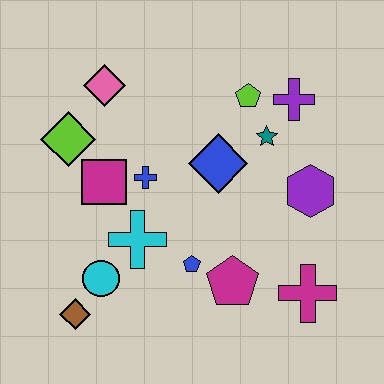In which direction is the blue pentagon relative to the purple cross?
The blue pentagon is below the purple cross.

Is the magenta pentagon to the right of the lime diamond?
Yes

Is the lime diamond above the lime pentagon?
No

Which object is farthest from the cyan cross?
The purple cross is farthest from the cyan cross.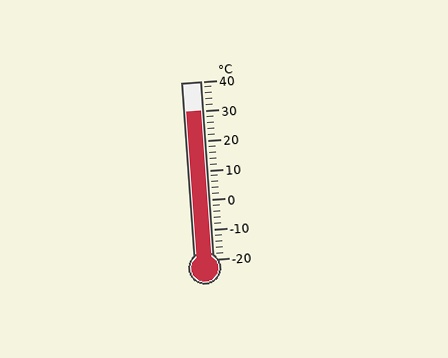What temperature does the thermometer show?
The thermometer shows approximately 30°C.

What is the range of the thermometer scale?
The thermometer scale ranges from -20°C to 40°C.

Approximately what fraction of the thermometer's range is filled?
The thermometer is filled to approximately 85% of its range.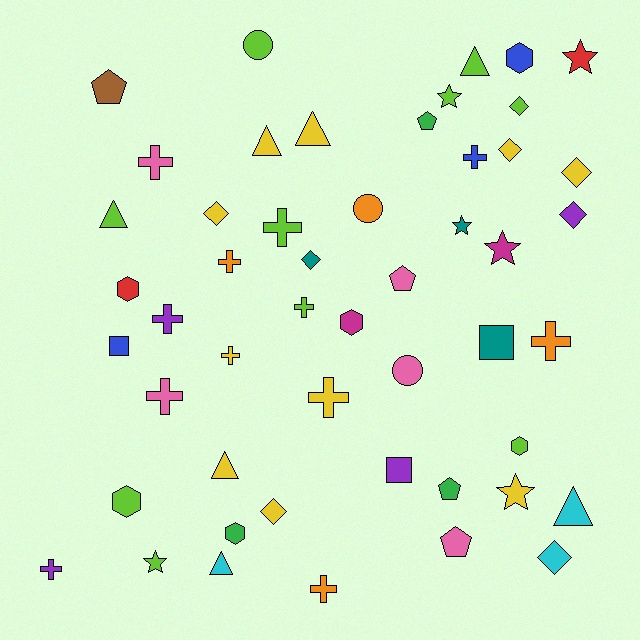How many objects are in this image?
There are 50 objects.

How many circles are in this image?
There are 3 circles.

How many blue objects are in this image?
There are 3 blue objects.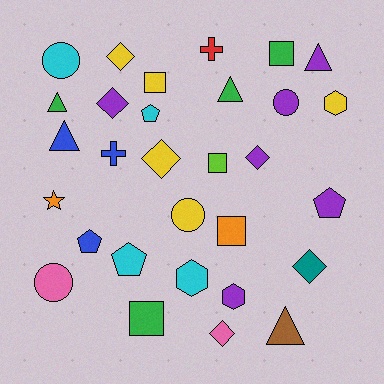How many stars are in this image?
There is 1 star.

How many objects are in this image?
There are 30 objects.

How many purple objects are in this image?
There are 6 purple objects.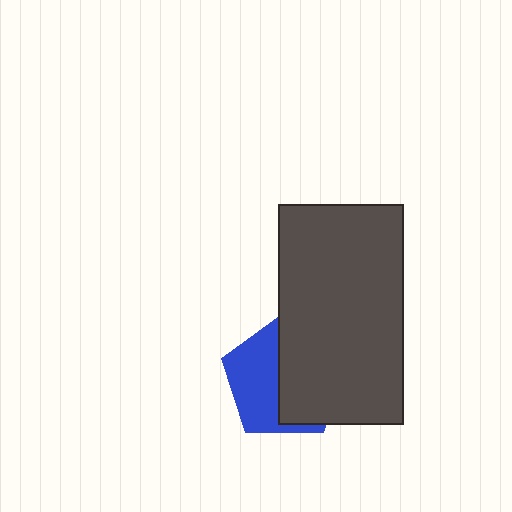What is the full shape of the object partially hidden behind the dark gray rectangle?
The partially hidden object is a blue pentagon.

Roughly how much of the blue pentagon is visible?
About half of it is visible (roughly 46%).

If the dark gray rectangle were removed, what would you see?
You would see the complete blue pentagon.